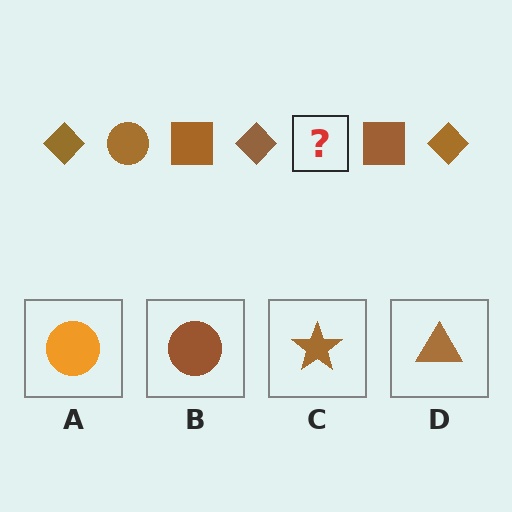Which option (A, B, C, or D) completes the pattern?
B.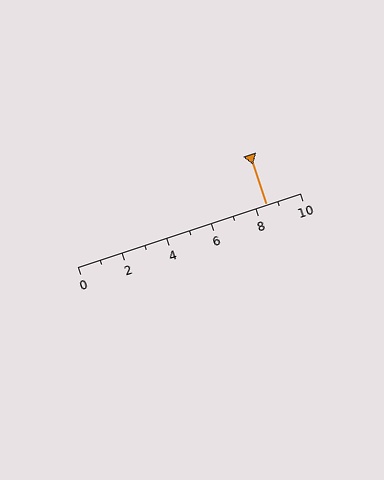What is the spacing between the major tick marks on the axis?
The major ticks are spaced 2 apart.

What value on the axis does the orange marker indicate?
The marker indicates approximately 8.5.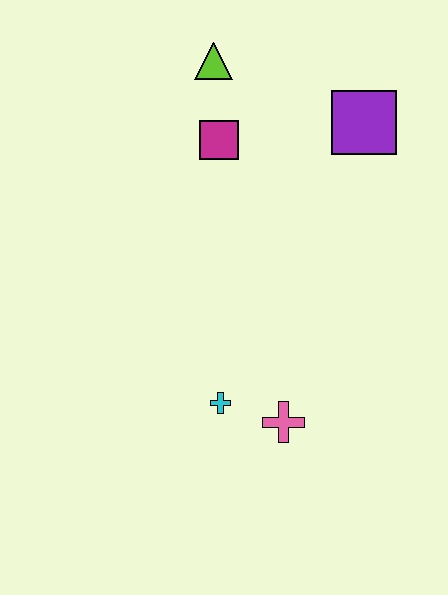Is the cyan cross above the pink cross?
Yes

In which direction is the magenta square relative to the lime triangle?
The magenta square is below the lime triangle.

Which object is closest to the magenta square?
The lime triangle is closest to the magenta square.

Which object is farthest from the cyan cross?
The lime triangle is farthest from the cyan cross.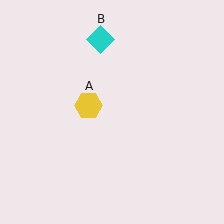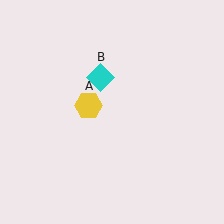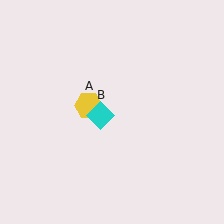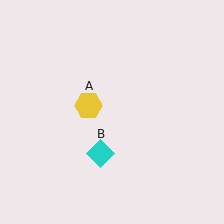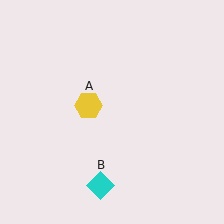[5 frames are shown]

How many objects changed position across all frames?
1 object changed position: cyan diamond (object B).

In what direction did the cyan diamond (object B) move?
The cyan diamond (object B) moved down.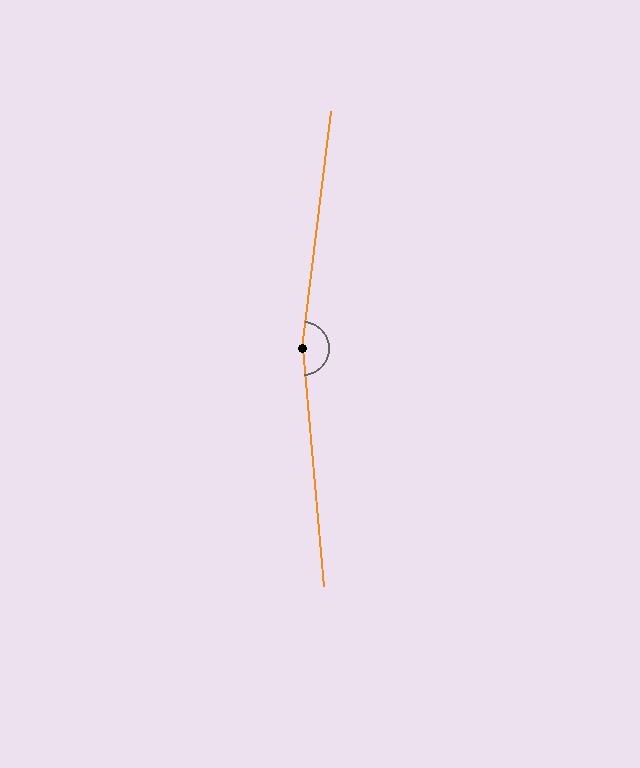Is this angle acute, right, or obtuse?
It is obtuse.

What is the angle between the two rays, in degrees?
Approximately 168 degrees.